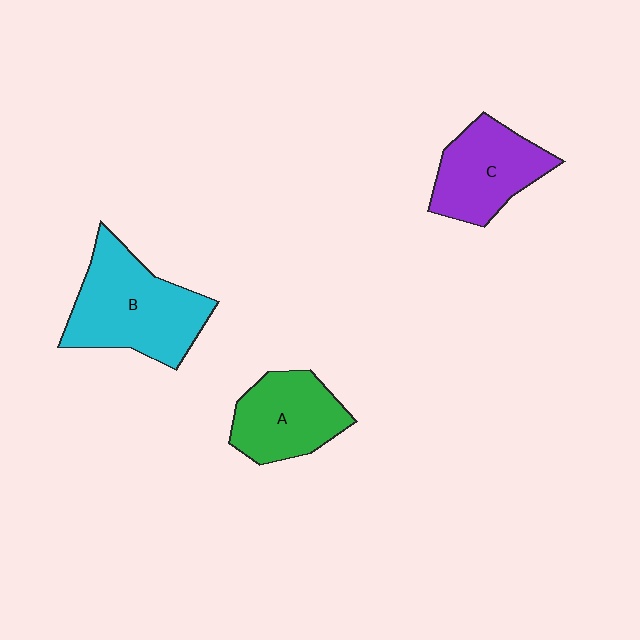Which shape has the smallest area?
Shape A (green).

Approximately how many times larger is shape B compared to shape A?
Approximately 1.4 times.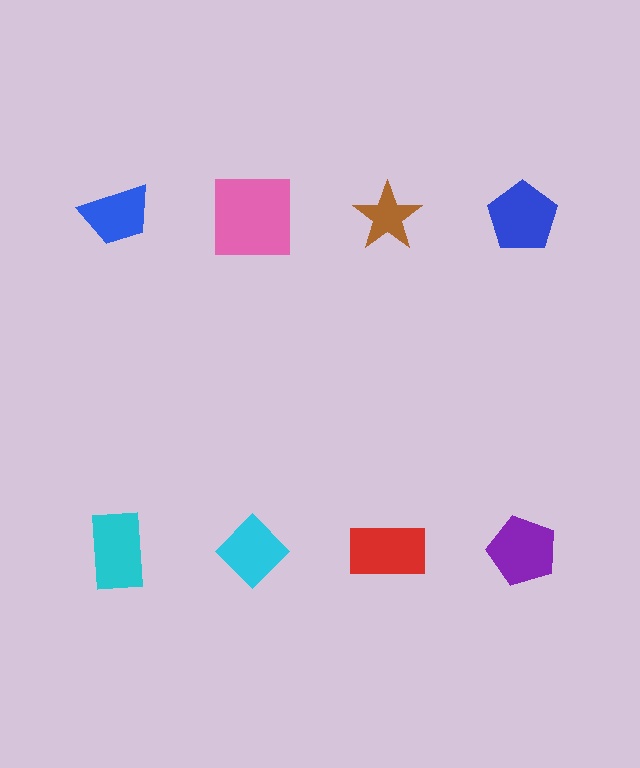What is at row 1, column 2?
A pink square.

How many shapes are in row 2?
4 shapes.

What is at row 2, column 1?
A cyan rectangle.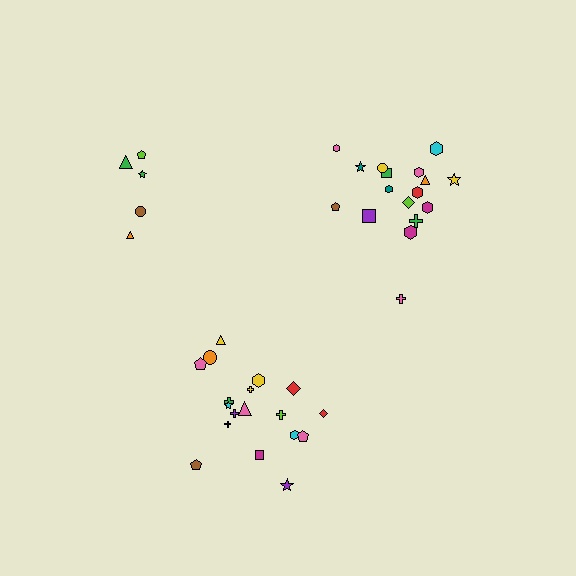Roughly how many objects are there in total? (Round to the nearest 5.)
Roughly 40 objects in total.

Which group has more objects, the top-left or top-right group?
The top-right group.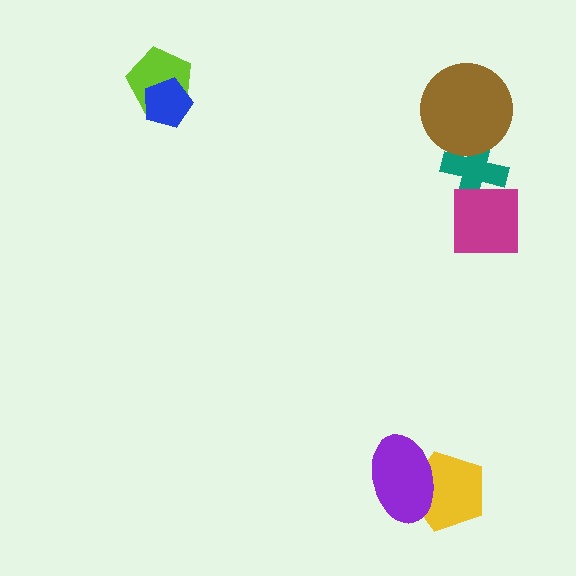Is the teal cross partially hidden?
Yes, it is partially covered by another shape.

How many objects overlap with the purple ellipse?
1 object overlaps with the purple ellipse.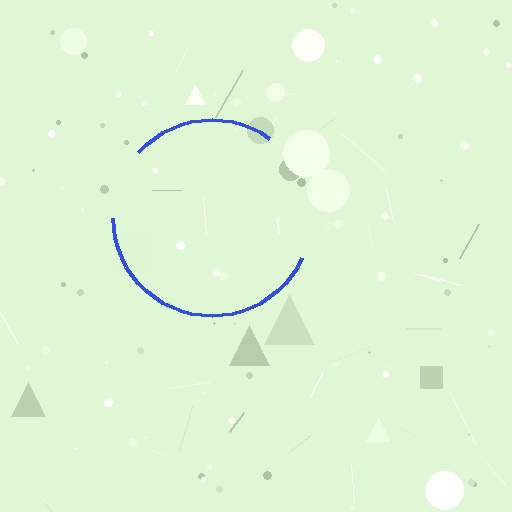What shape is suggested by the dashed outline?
The dashed outline suggests a circle.